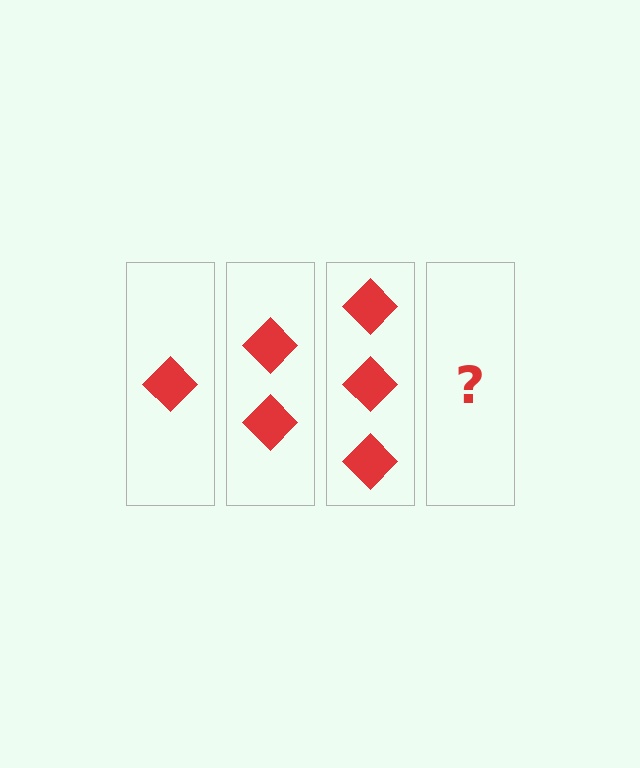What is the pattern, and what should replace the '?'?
The pattern is that each step adds one more diamond. The '?' should be 4 diamonds.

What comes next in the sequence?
The next element should be 4 diamonds.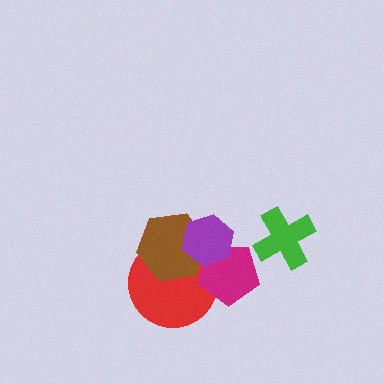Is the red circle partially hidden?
Yes, it is partially covered by another shape.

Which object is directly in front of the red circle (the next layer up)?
The magenta pentagon is directly in front of the red circle.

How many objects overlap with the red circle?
3 objects overlap with the red circle.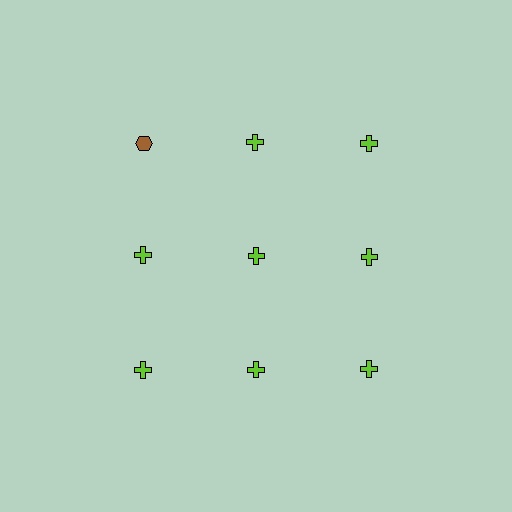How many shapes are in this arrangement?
There are 9 shapes arranged in a grid pattern.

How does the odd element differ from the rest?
It differs in both color (brown instead of lime) and shape (hexagon instead of cross).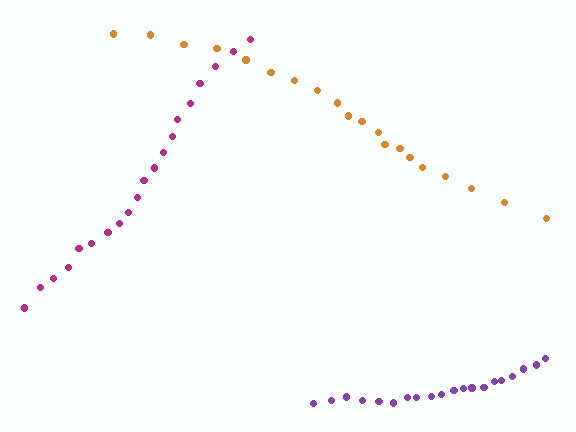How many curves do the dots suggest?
There are 3 distinct paths.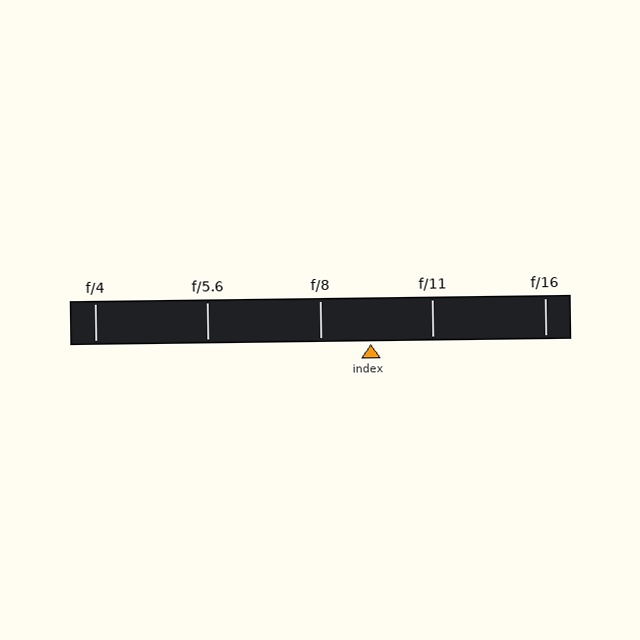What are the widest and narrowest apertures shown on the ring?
The widest aperture shown is f/4 and the narrowest is f/16.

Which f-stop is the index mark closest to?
The index mark is closest to f/8.